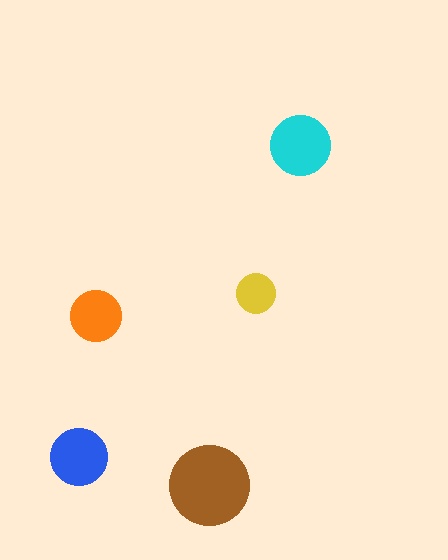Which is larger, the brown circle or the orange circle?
The brown one.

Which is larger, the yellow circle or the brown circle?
The brown one.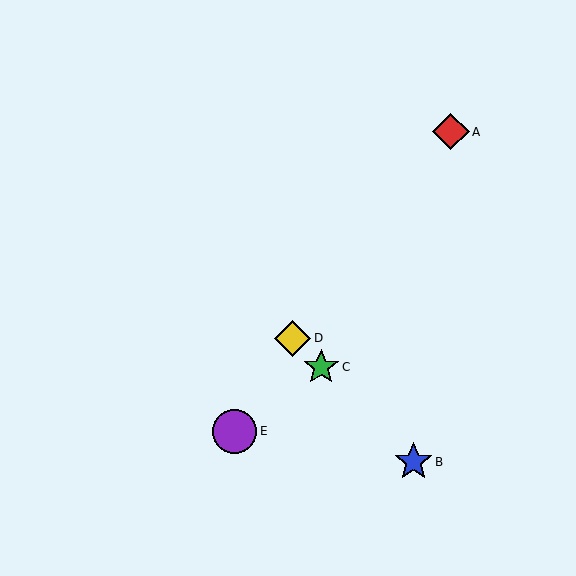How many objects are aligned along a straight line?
3 objects (B, C, D) are aligned along a straight line.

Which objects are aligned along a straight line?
Objects B, C, D are aligned along a straight line.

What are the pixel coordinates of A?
Object A is at (451, 132).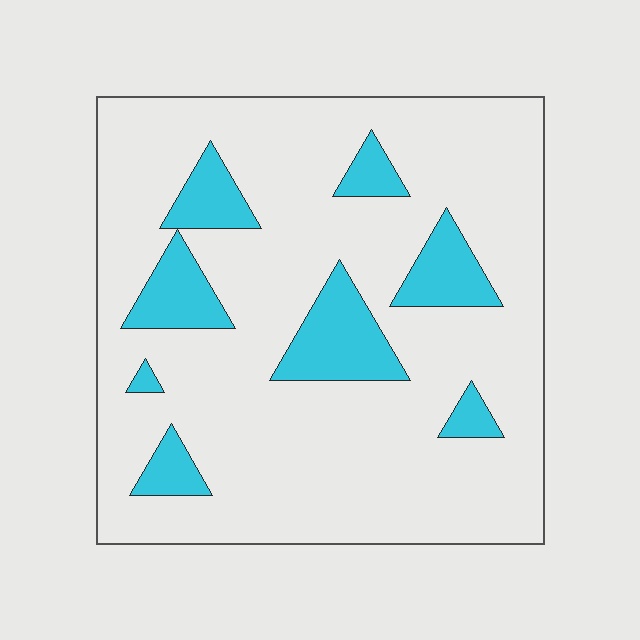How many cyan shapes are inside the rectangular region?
8.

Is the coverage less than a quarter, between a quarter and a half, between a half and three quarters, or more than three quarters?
Less than a quarter.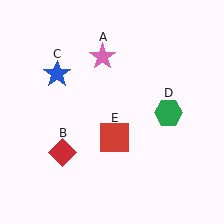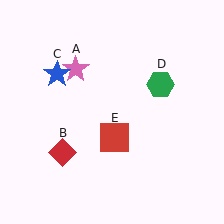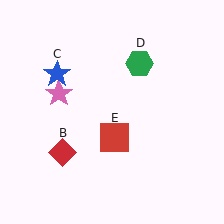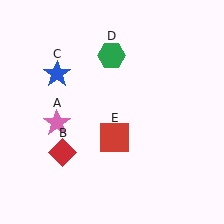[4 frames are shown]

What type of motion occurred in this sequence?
The pink star (object A), green hexagon (object D) rotated counterclockwise around the center of the scene.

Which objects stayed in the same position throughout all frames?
Red diamond (object B) and blue star (object C) and red square (object E) remained stationary.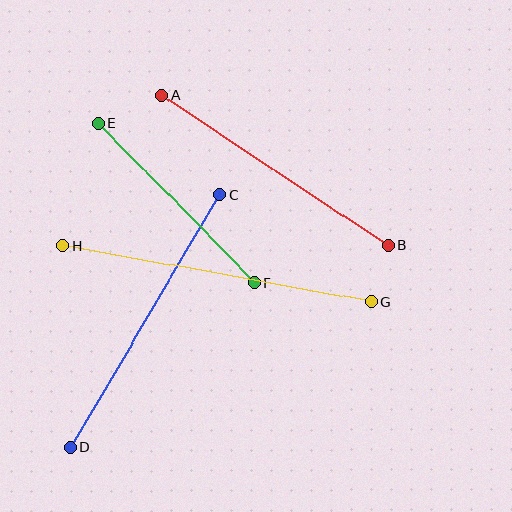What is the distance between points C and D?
The distance is approximately 293 pixels.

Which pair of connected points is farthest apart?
Points G and H are farthest apart.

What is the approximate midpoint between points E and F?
The midpoint is at approximately (176, 203) pixels.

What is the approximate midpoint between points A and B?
The midpoint is at approximately (275, 170) pixels.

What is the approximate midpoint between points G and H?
The midpoint is at approximately (217, 274) pixels.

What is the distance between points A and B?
The distance is approximately 272 pixels.